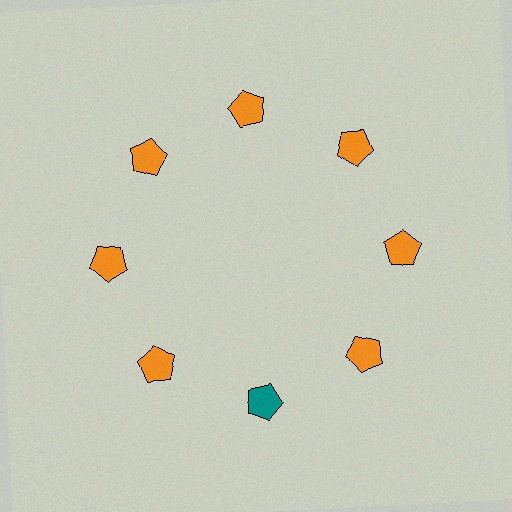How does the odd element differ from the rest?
It has a different color: teal instead of orange.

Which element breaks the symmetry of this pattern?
The teal pentagon at roughly the 6 o'clock position breaks the symmetry. All other shapes are orange pentagons.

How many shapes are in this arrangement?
There are 8 shapes arranged in a ring pattern.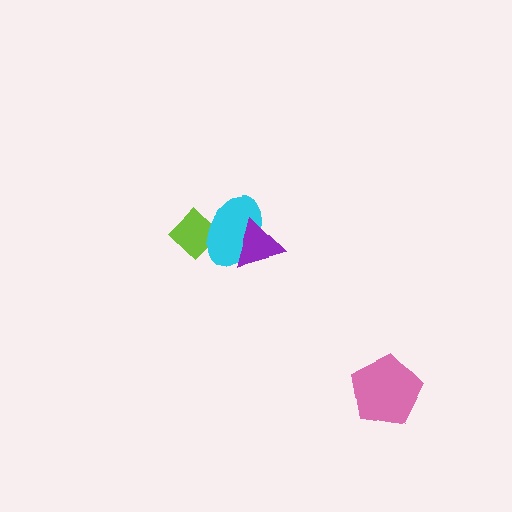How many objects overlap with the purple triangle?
1 object overlaps with the purple triangle.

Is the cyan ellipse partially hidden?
Yes, it is partially covered by another shape.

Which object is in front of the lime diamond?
The cyan ellipse is in front of the lime diamond.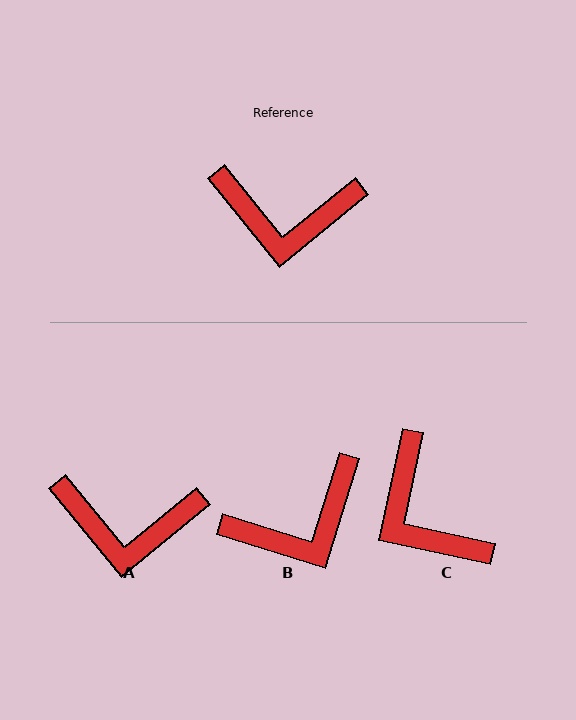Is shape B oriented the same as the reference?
No, it is off by about 34 degrees.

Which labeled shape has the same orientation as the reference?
A.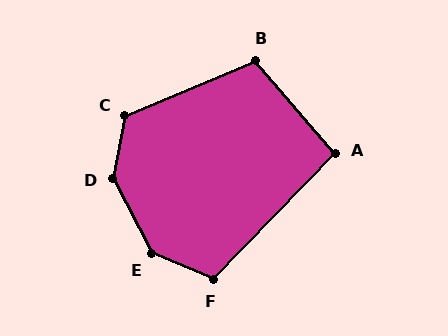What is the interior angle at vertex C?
Approximately 124 degrees (obtuse).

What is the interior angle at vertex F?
Approximately 111 degrees (obtuse).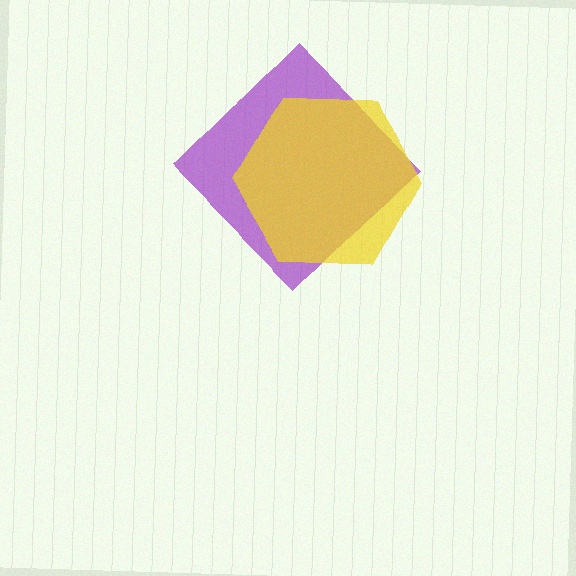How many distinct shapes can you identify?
There are 2 distinct shapes: a purple diamond, a yellow hexagon.